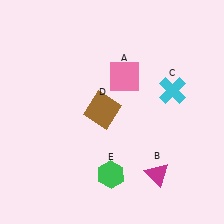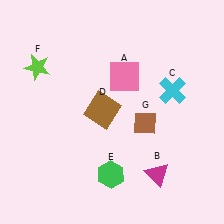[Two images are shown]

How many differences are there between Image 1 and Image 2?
There are 2 differences between the two images.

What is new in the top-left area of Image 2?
A lime star (F) was added in the top-left area of Image 2.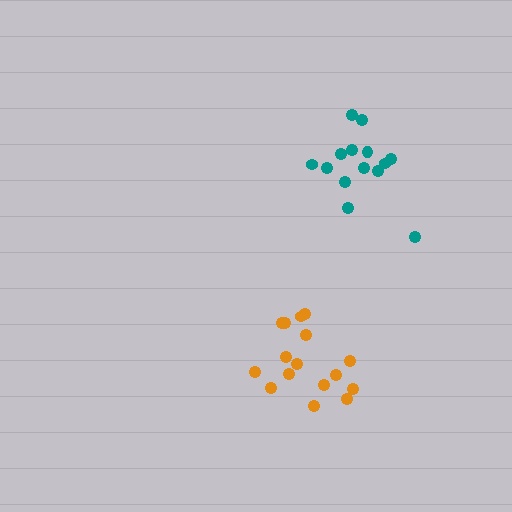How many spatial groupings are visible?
There are 2 spatial groupings.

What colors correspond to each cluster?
The clusters are colored: teal, orange.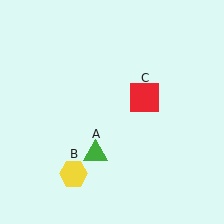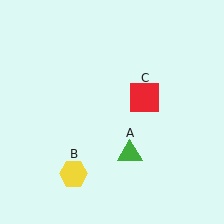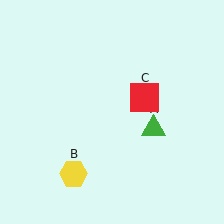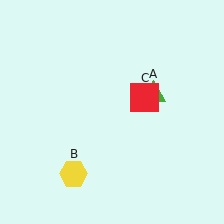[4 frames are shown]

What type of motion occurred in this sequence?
The green triangle (object A) rotated counterclockwise around the center of the scene.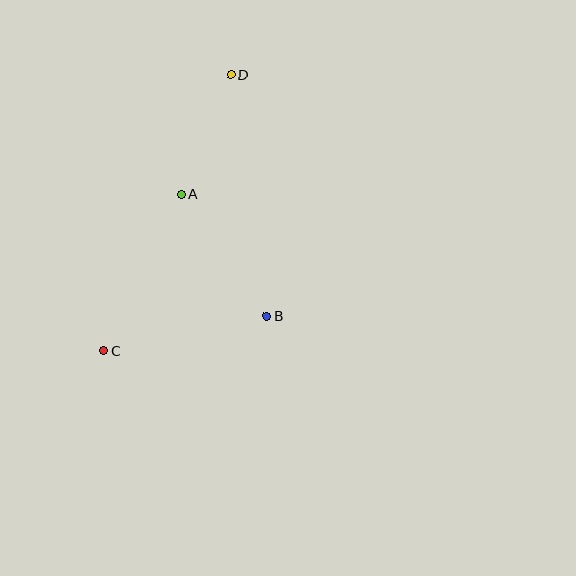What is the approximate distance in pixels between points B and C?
The distance between B and C is approximately 168 pixels.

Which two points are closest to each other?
Points A and D are closest to each other.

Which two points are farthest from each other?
Points C and D are farthest from each other.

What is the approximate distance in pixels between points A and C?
The distance between A and C is approximately 175 pixels.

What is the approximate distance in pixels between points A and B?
The distance between A and B is approximately 149 pixels.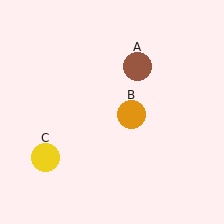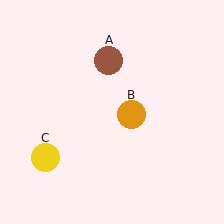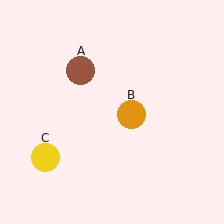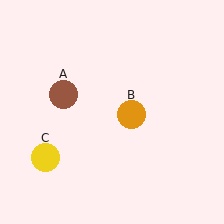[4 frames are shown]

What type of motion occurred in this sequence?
The brown circle (object A) rotated counterclockwise around the center of the scene.